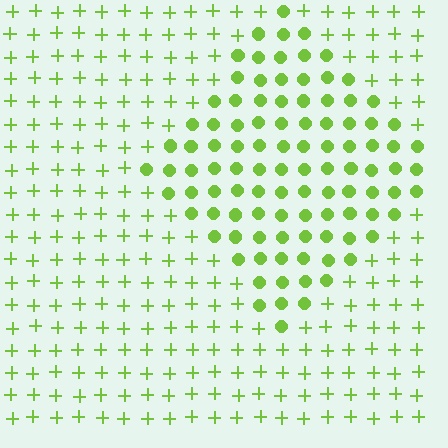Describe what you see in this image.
The image is filled with small lime elements arranged in a uniform grid. A diamond-shaped region contains circles, while the surrounding area contains plus signs. The boundary is defined purely by the change in element shape.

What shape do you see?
I see a diamond.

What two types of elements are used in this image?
The image uses circles inside the diamond region and plus signs outside it.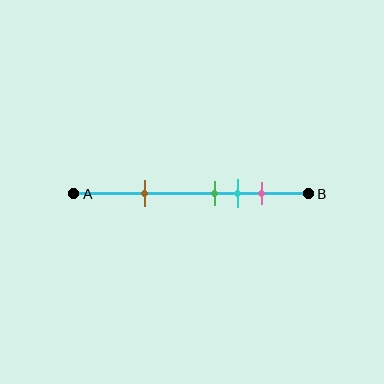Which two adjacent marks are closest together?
The green and cyan marks are the closest adjacent pair.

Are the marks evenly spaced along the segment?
No, the marks are not evenly spaced.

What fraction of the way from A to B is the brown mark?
The brown mark is approximately 30% (0.3) of the way from A to B.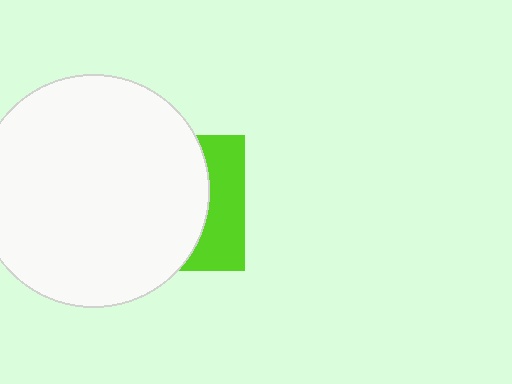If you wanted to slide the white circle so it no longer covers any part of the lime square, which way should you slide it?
Slide it left — that is the most direct way to separate the two shapes.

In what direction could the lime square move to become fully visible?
The lime square could move right. That would shift it out from behind the white circle entirely.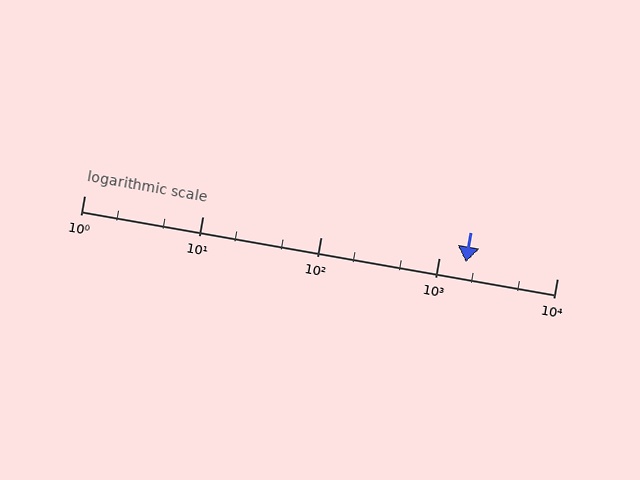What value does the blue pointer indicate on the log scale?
The pointer indicates approximately 1700.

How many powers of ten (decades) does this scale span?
The scale spans 4 decades, from 1 to 10000.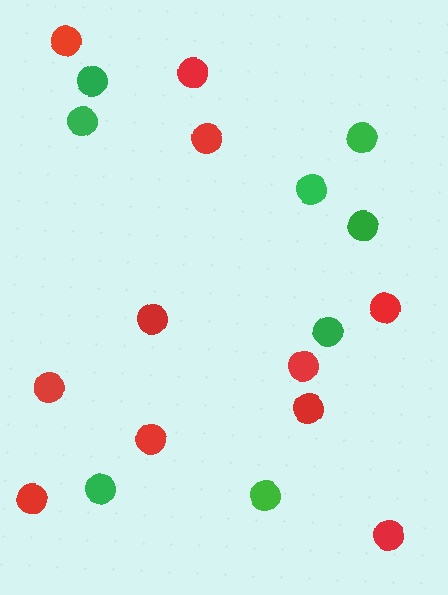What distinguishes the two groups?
There are 2 groups: one group of green circles (8) and one group of red circles (11).